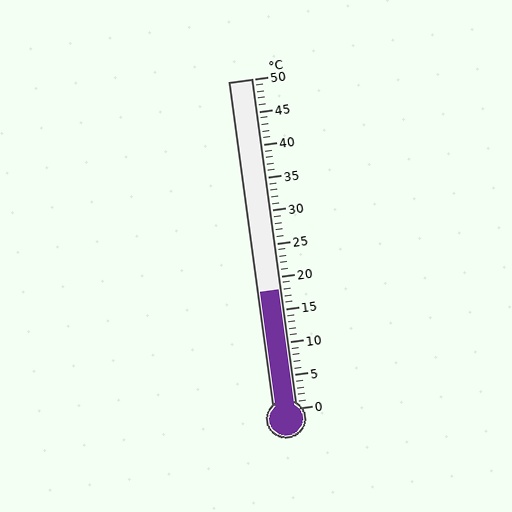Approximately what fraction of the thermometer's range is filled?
The thermometer is filled to approximately 35% of its range.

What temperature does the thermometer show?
The thermometer shows approximately 18°C.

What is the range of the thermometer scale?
The thermometer scale ranges from 0°C to 50°C.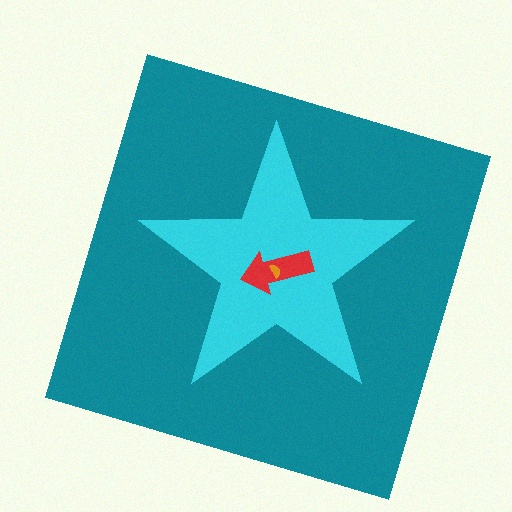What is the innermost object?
The orange semicircle.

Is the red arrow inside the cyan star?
Yes.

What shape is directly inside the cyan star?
The red arrow.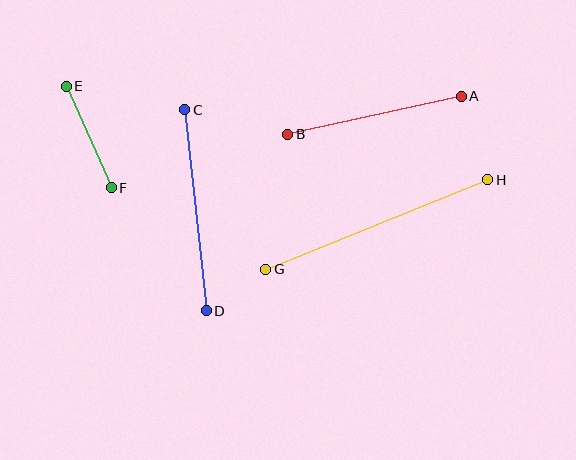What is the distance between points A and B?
The distance is approximately 178 pixels.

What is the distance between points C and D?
The distance is approximately 202 pixels.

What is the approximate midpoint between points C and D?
The midpoint is at approximately (195, 210) pixels.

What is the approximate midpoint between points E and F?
The midpoint is at approximately (89, 137) pixels.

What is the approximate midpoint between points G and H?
The midpoint is at approximately (377, 224) pixels.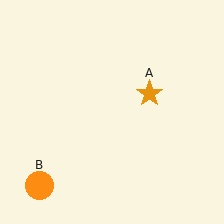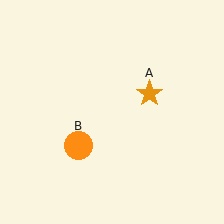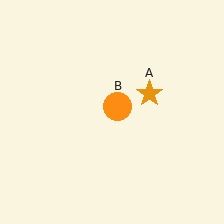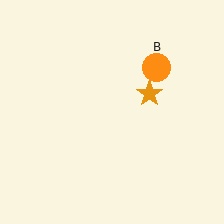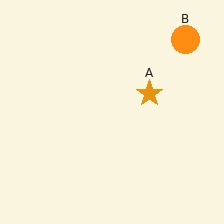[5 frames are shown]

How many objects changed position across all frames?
1 object changed position: orange circle (object B).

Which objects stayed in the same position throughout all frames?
Orange star (object A) remained stationary.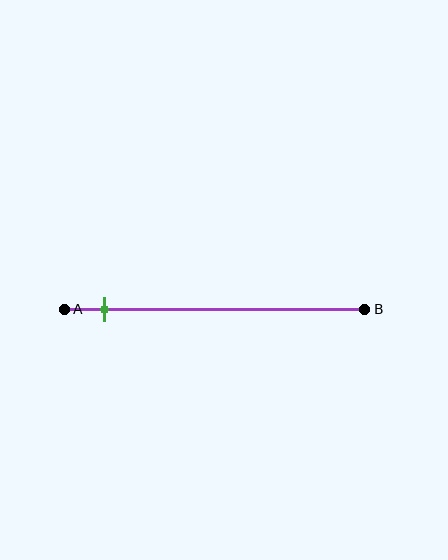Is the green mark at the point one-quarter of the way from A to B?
No, the mark is at about 15% from A, not at the 25% one-quarter point.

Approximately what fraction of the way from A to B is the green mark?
The green mark is approximately 15% of the way from A to B.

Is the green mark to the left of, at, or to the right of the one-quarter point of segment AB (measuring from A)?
The green mark is to the left of the one-quarter point of segment AB.